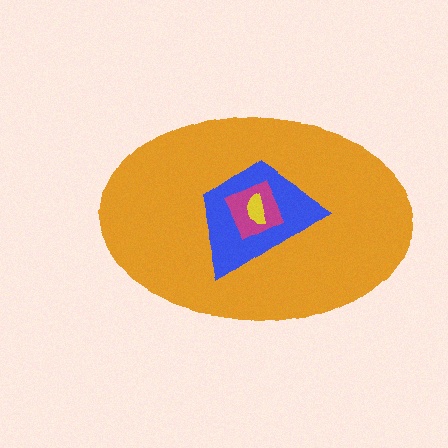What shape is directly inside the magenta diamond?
The yellow semicircle.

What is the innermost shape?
The yellow semicircle.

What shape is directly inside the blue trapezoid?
The magenta diamond.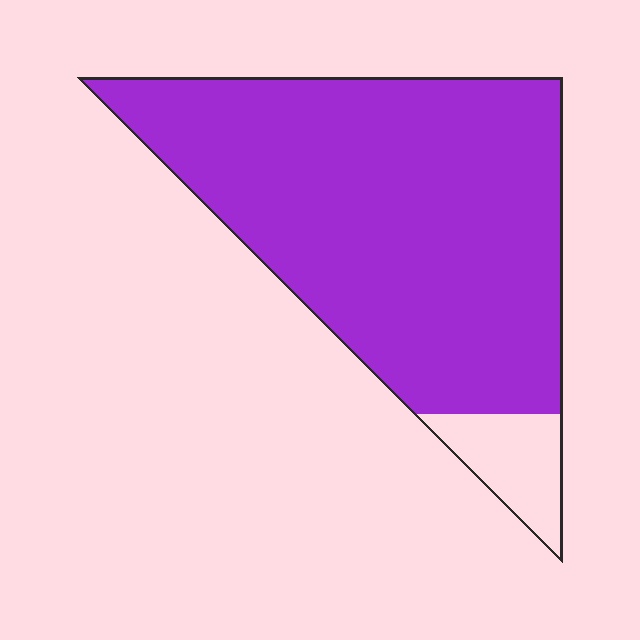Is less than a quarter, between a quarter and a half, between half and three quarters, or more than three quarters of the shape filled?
More than three quarters.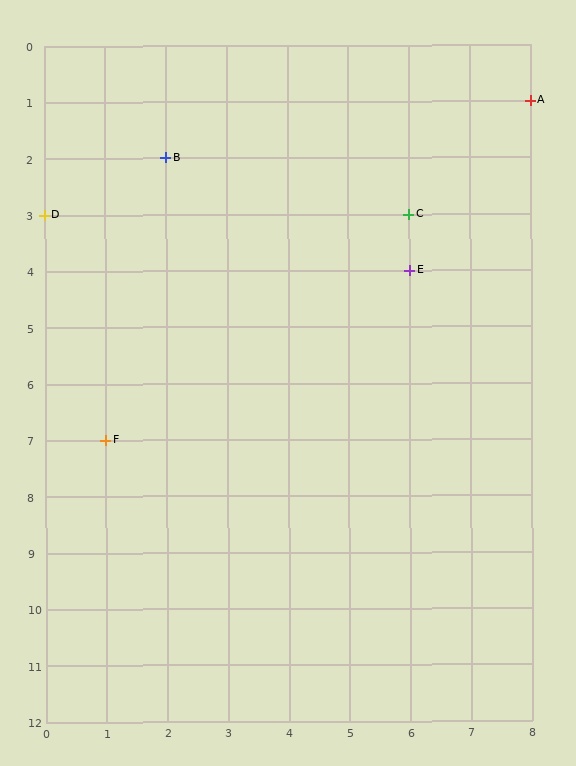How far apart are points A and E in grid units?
Points A and E are 2 columns and 3 rows apart (about 3.6 grid units diagonally).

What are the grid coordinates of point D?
Point D is at grid coordinates (0, 3).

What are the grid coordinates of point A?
Point A is at grid coordinates (8, 1).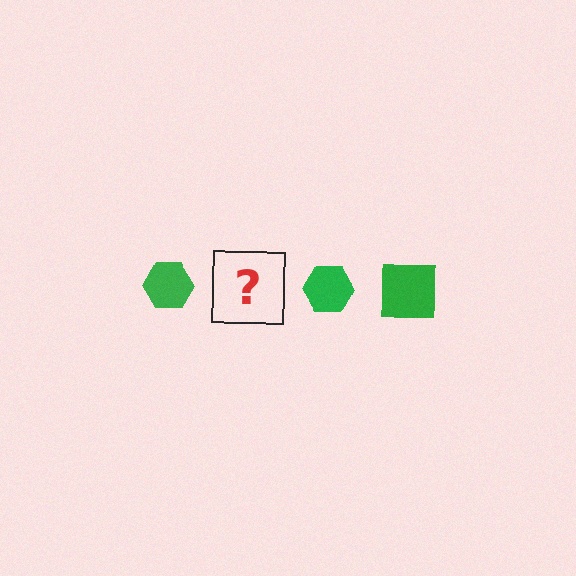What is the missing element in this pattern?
The missing element is a green square.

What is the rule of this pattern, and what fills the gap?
The rule is that the pattern cycles through hexagon, square shapes in green. The gap should be filled with a green square.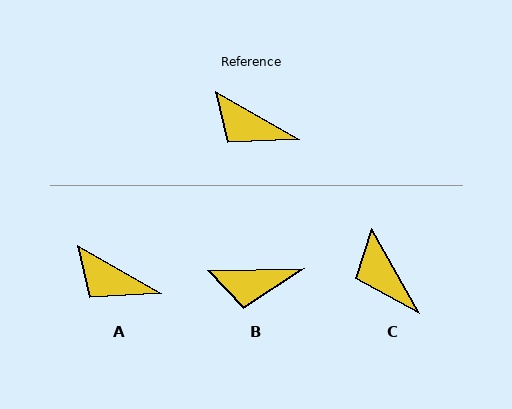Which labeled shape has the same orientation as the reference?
A.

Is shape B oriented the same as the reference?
No, it is off by about 31 degrees.